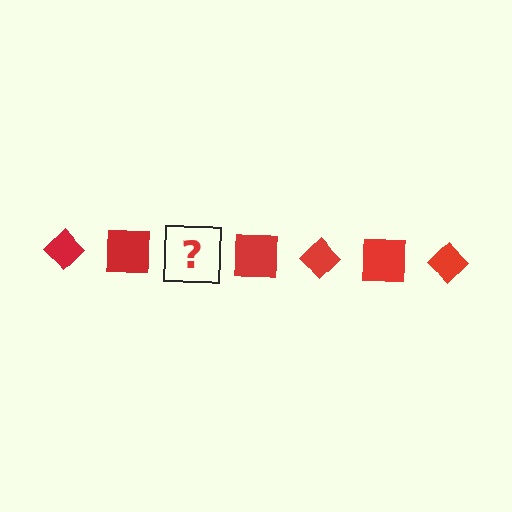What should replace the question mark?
The question mark should be replaced with a red diamond.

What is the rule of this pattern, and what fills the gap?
The rule is that the pattern cycles through diamond, square shapes in red. The gap should be filled with a red diamond.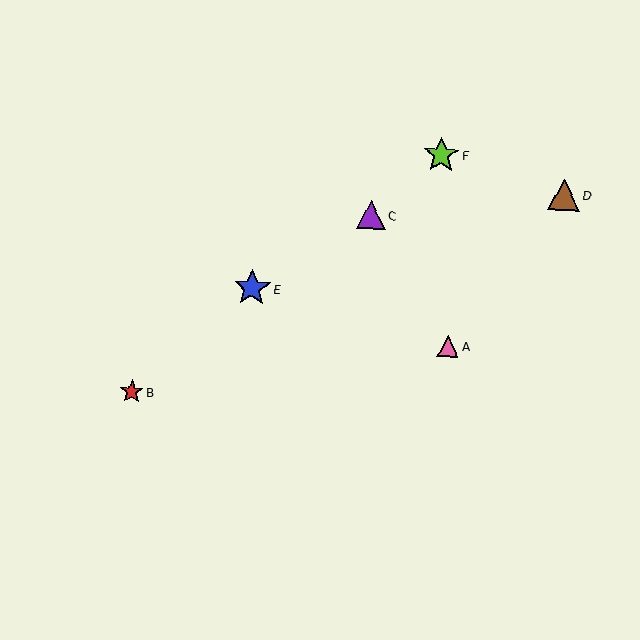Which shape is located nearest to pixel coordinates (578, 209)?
The brown triangle (labeled D) at (564, 195) is nearest to that location.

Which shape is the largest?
The blue star (labeled E) is the largest.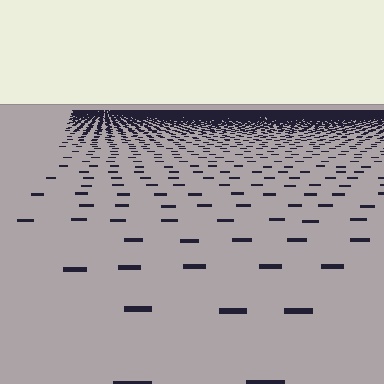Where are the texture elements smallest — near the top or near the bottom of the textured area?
Near the top.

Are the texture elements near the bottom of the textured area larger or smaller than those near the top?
Larger. Near the bottom, elements are closer to the viewer and appear at a bigger on-screen size.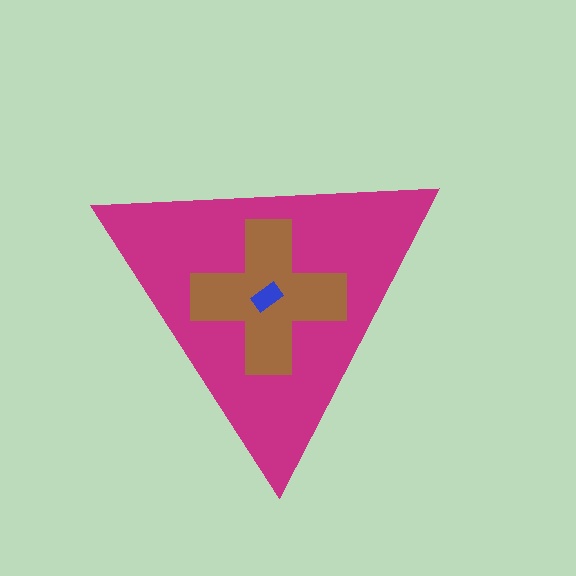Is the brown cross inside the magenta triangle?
Yes.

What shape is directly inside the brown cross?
The blue rectangle.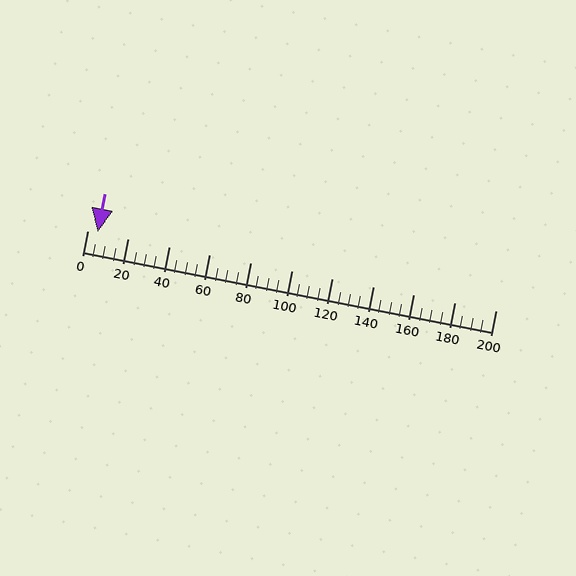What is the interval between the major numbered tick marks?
The major tick marks are spaced 20 units apart.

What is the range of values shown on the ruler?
The ruler shows values from 0 to 200.